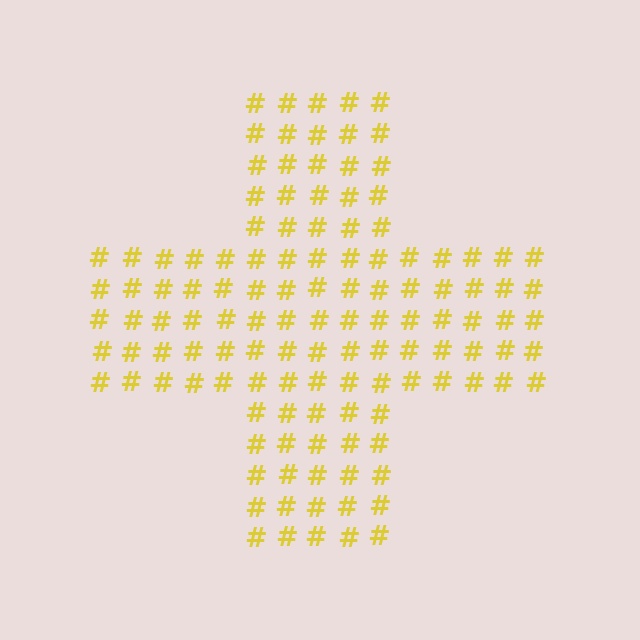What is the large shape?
The large shape is a cross.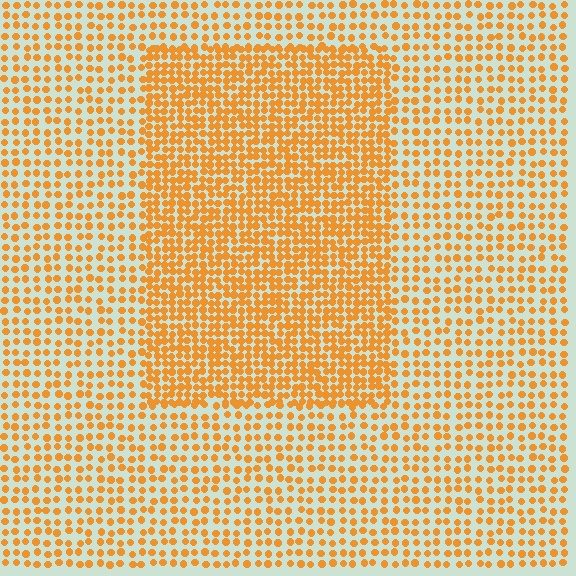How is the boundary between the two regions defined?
The boundary is defined by a change in element density (approximately 1.9x ratio). All elements are the same color, size, and shape.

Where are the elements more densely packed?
The elements are more densely packed inside the rectangle boundary.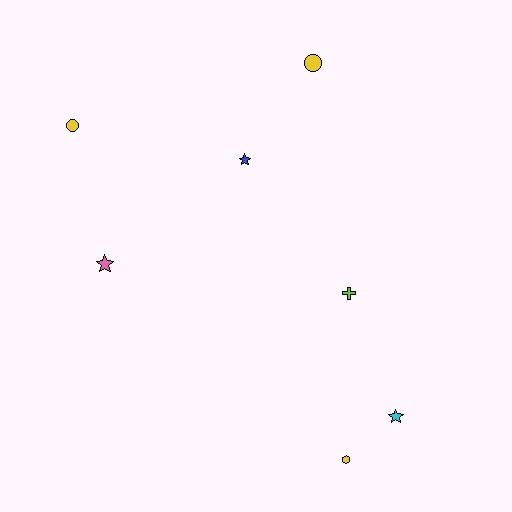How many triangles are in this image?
There are no triangles.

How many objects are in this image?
There are 7 objects.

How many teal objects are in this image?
There are no teal objects.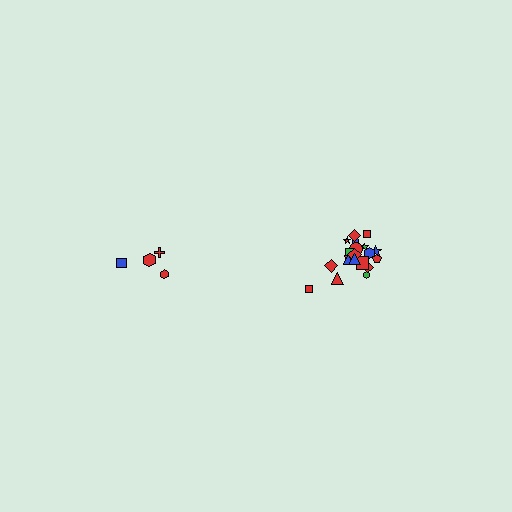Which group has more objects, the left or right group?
The right group.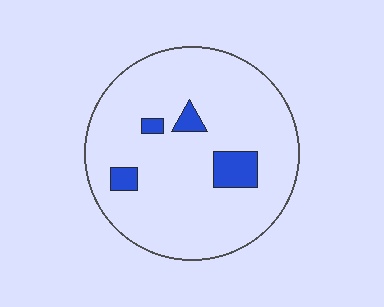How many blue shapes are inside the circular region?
4.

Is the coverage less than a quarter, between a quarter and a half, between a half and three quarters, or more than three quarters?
Less than a quarter.